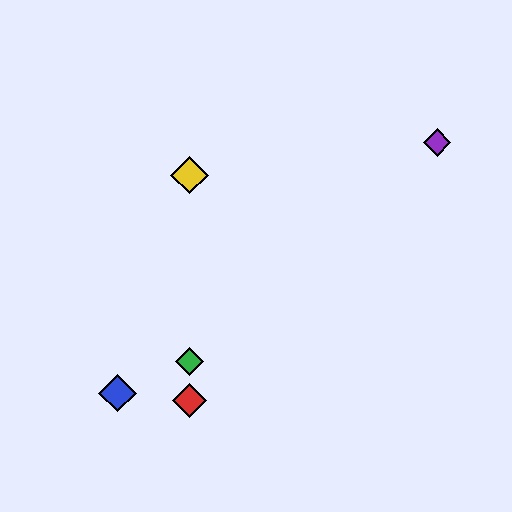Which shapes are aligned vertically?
The red diamond, the green diamond, the yellow diamond are aligned vertically.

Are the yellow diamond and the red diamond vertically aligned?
Yes, both are at x≈190.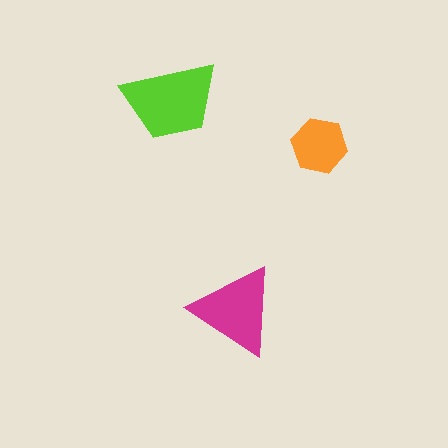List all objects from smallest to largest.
The orange hexagon, the magenta triangle, the lime trapezoid.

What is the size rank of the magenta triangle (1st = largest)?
2nd.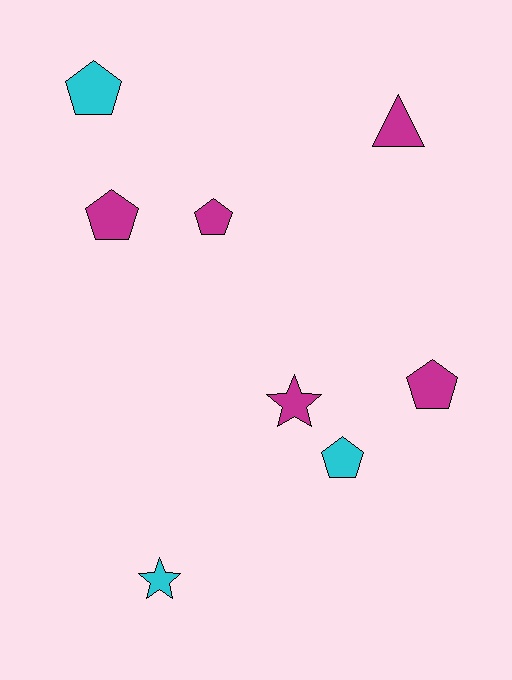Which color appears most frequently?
Magenta, with 5 objects.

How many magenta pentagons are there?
There are 3 magenta pentagons.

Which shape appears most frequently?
Pentagon, with 5 objects.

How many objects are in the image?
There are 8 objects.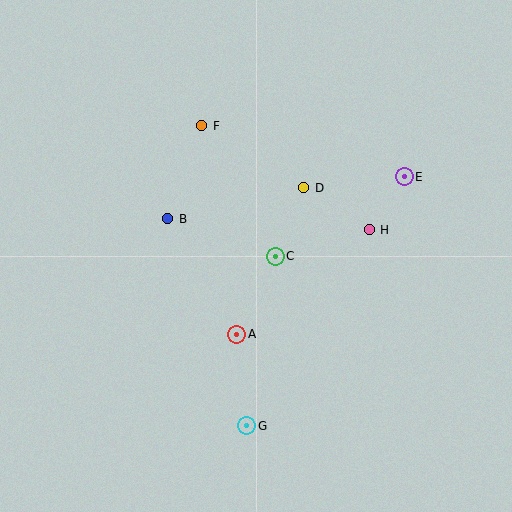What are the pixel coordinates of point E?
Point E is at (404, 177).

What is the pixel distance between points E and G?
The distance between E and G is 294 pixels.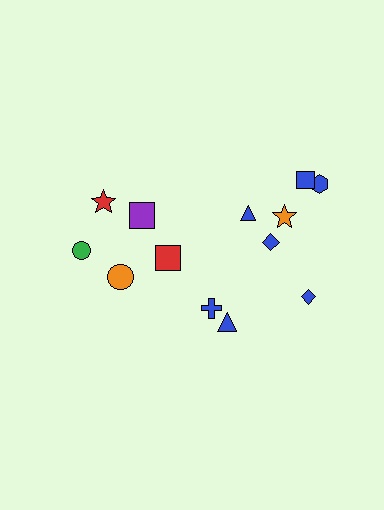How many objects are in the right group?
There are 8 objects.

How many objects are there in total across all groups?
There are 13 objects.